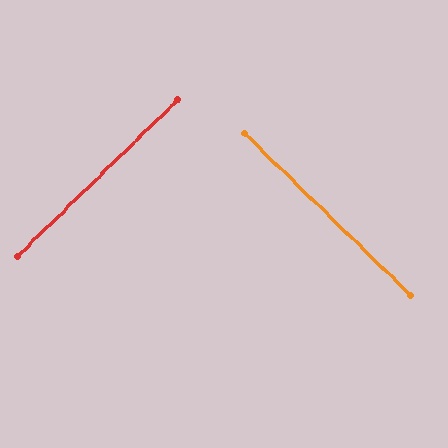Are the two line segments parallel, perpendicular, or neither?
Perpendicular — they meet at approximately 88°.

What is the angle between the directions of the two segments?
Approximately 88 degrees.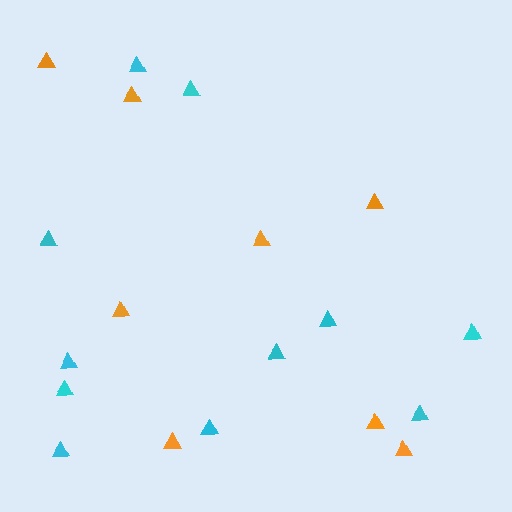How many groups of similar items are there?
There are 2 groups: one group of cyan triangles (11) and one group of orange triangles (8).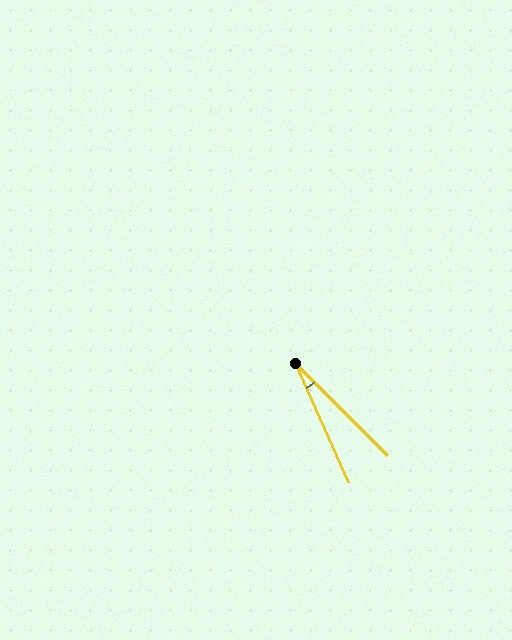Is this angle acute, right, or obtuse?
It is acute.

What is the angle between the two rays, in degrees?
Approximately 21 degrees.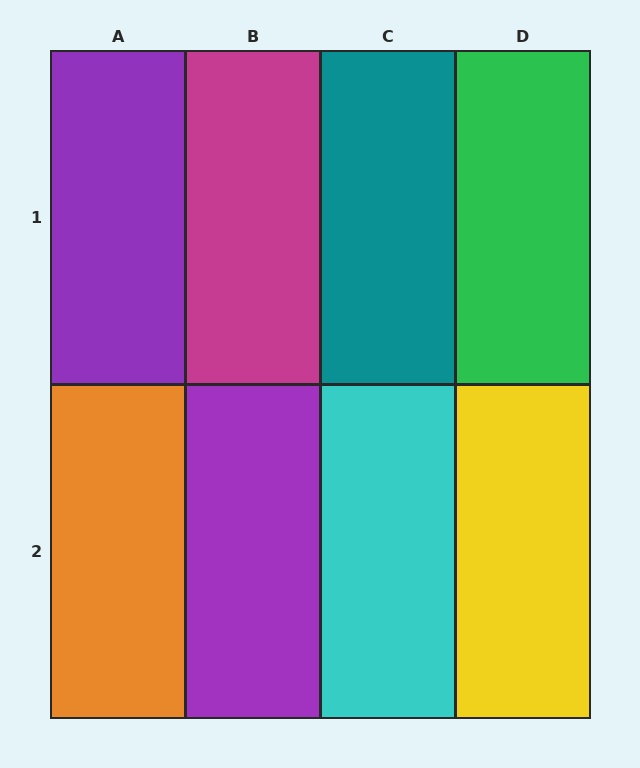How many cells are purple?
2 cells are purple.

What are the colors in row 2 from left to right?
Orange, purple, cyan, yellow.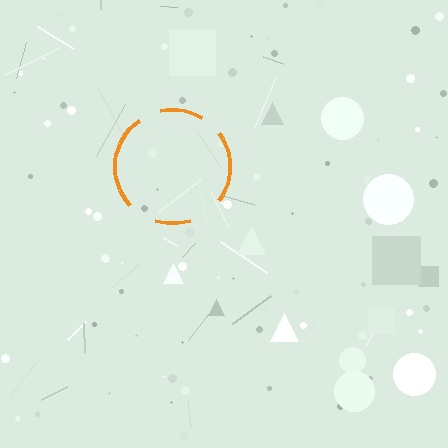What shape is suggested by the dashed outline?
The dashed outline suggests a circle.